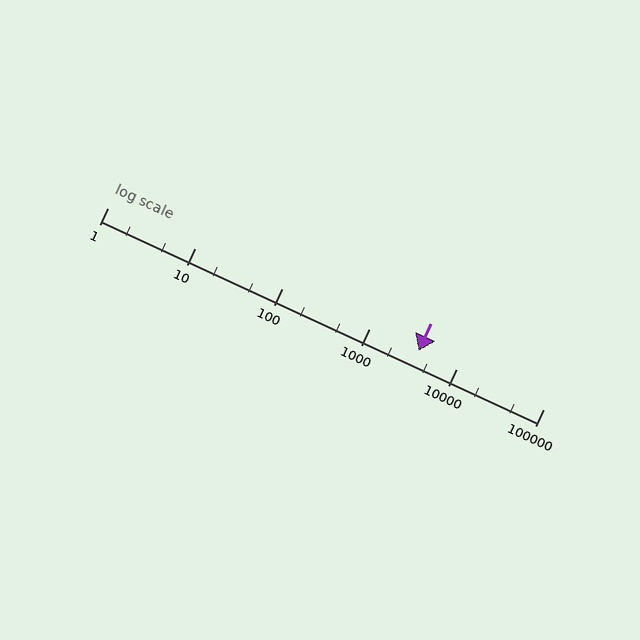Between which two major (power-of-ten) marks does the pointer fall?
The pointer is between 1000 and 10000.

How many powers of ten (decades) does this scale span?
The scale spans 5 decades, from 1 to 100000.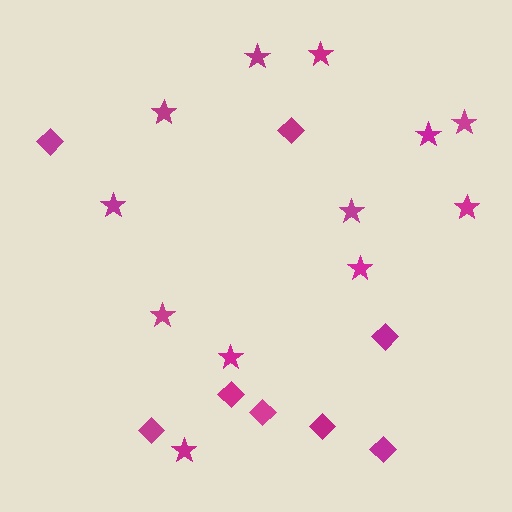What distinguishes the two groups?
There are 2 groups: one group of diamonds (8) and one group of stars (12).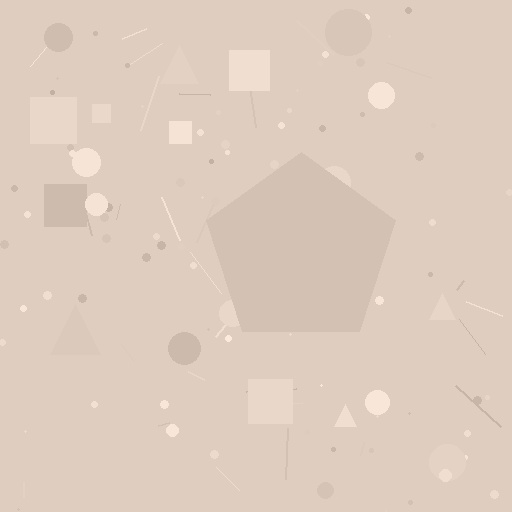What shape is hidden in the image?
A pentagon is hidden in the image.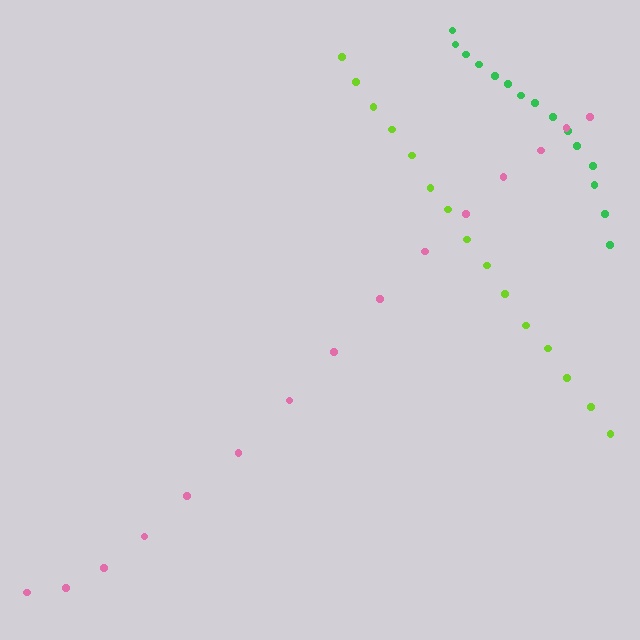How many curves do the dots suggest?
There are 3 distinct paths.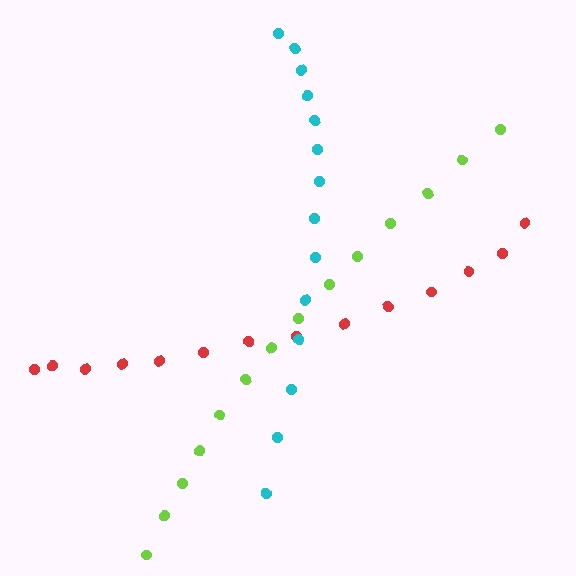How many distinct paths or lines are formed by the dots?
There are 3 distinct paths.